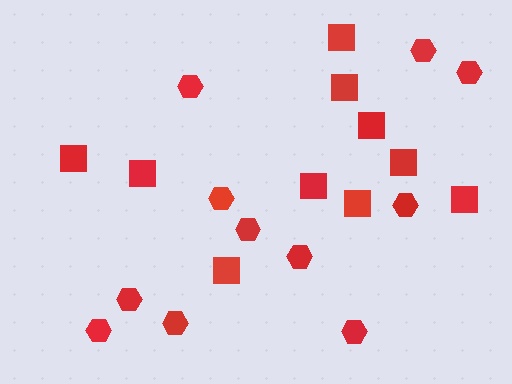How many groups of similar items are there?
There are 2 groups: one group of hexagons (11) and one group of squares (10).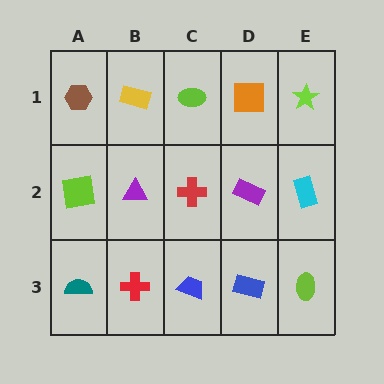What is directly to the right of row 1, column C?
An orange square.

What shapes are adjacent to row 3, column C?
A red cross (row 2, column C), a red cross (row 3, column B), a blue rectangle (row 3, column D).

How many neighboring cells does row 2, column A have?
3.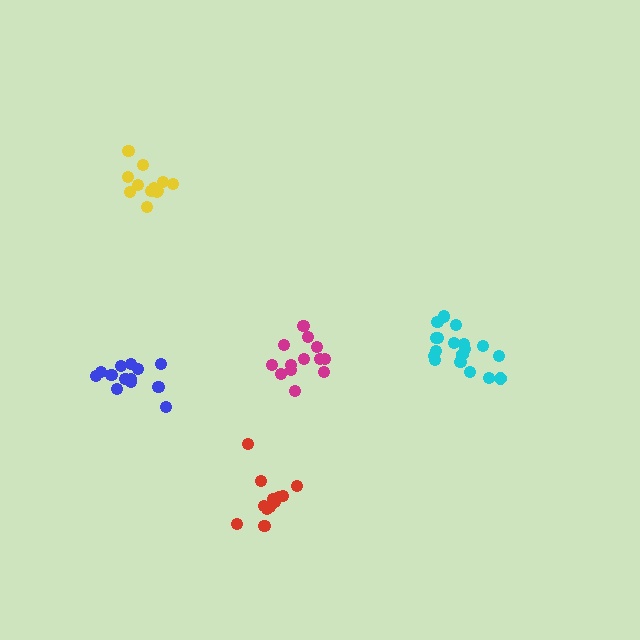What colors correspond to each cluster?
The clusters are colored: red, cyan, blue, magenta, yellow.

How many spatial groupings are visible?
There are 5 spatial groupings.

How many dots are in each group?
Group 1: 12 dots, Group 2: 18 dots, Group 3: 13 dots, Group 4: 13 dots, Group 5: 12 dots (68 total).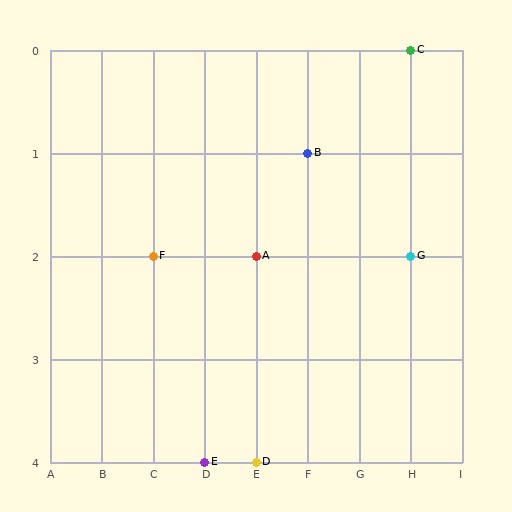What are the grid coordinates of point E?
Point E is at grid coordinates (D, 4).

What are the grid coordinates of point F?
Point F is at grid coordinates (C, 2).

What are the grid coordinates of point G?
Point G is at grid coordinates (H, 2).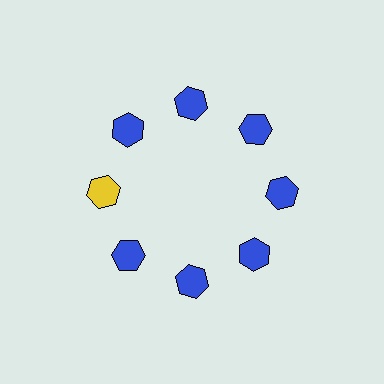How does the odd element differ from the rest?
It has a different color: yellow instead of blue.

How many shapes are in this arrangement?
There are 8 shapes arranged in a ring pattern.